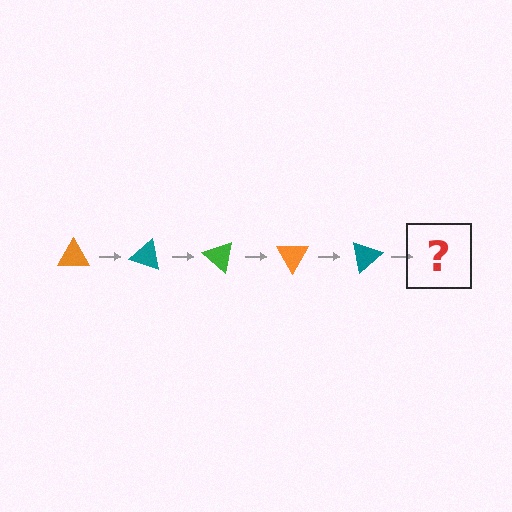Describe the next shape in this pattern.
It should be a green triangle, rotated 100 degrees from the start.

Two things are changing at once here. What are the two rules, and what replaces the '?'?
The two rules are that it rotates 20 degrees each step and the color cycles through orange, teal, and green. The '?' should be a green triangle, rotated 100 degrees from the start.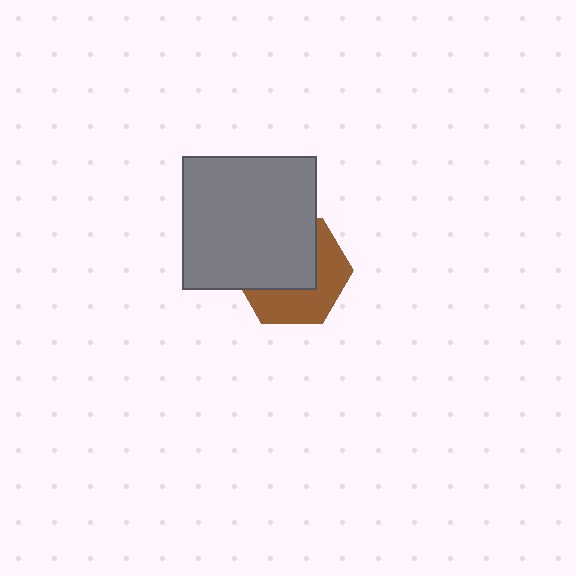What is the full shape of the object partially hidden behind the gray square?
The partially hidden object is a brown hexagon.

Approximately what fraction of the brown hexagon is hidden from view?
Roughly 54% of the brown hexagon is hidden behind the gray square.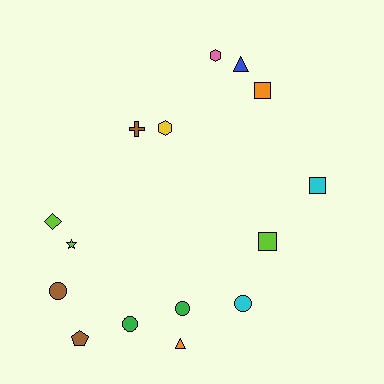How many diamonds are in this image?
There is 1 diamond.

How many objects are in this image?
There are 15 objects.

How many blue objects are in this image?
There is 1 blue object.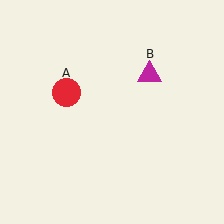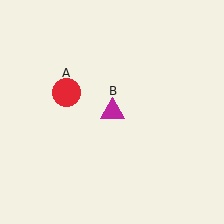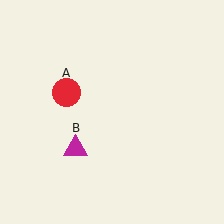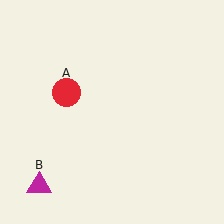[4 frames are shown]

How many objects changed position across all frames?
1 object changed position: magenta triangle (object B).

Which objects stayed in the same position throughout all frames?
Red circle (object A) remained stationary.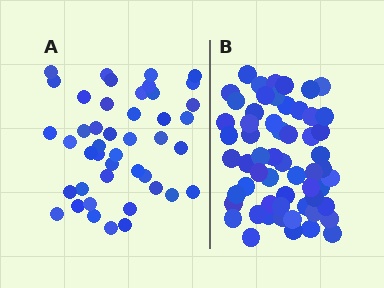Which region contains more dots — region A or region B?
Region B (the right region) has more dots.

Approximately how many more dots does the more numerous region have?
Region B has approximately 15 more dots than region A.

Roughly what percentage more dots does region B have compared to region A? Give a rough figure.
About 30% more.